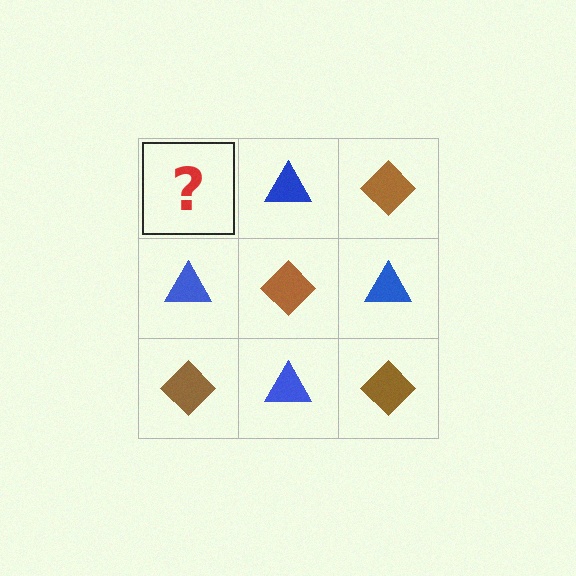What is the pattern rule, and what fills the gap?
The rule is that it alternates brown diamond and blue triangle in a checkerboard pattern. The gap should be filled with a brown diamond.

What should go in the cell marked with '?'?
The missing cell should contain a brown diamond.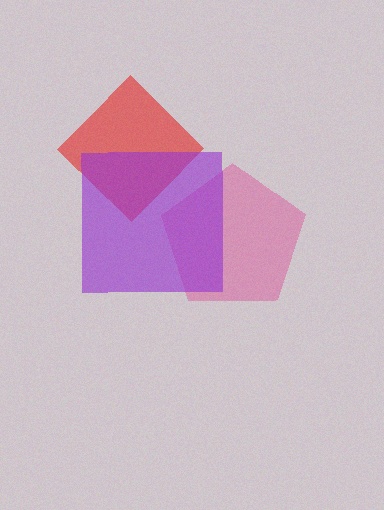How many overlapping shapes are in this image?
There are 3 overlapping shapes in the image.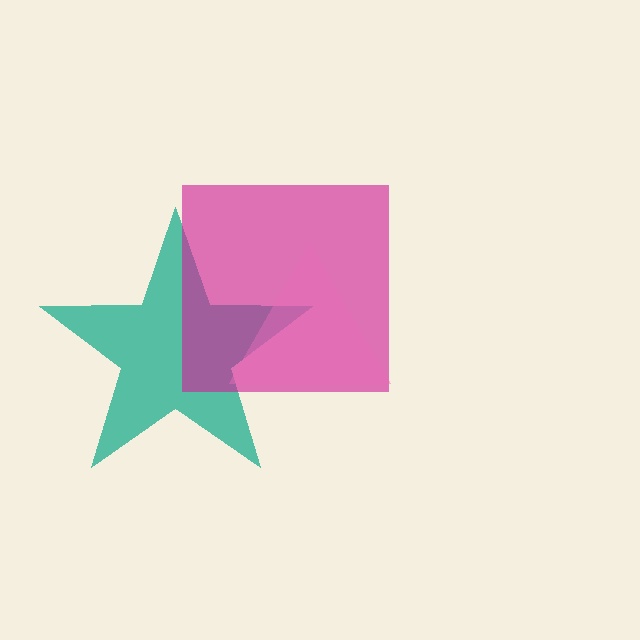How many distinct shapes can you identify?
There are 3 distinct shapes: a teal star, a magenta square, a pink triangle.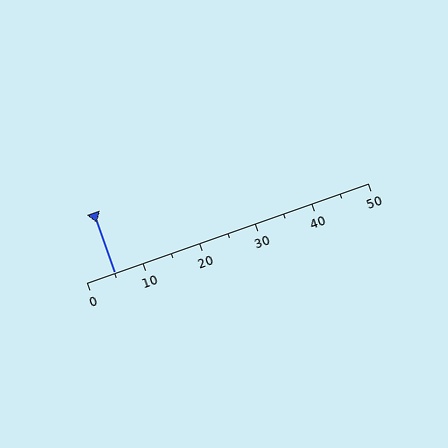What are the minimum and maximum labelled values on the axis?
The axis runs from 0 to 50.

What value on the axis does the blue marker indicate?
The marker indicates approximately 5.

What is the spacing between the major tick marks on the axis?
The major ticks are spaced 10 apart.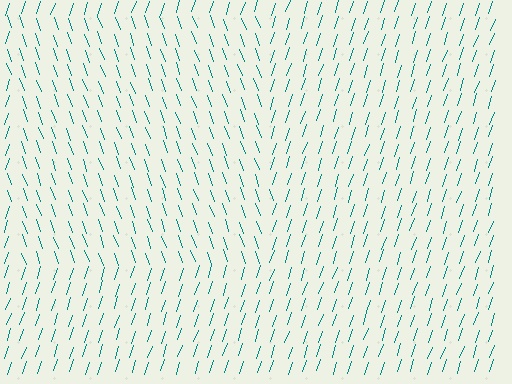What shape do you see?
I see a rectangle.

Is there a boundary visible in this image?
Yes, there is a texture boundary formed by a change in line orientation.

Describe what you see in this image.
The image is filled with small teal line segments. A rectangle region in the image has lines oriented differently from the surrounding lines, creating a visible texture boundary.